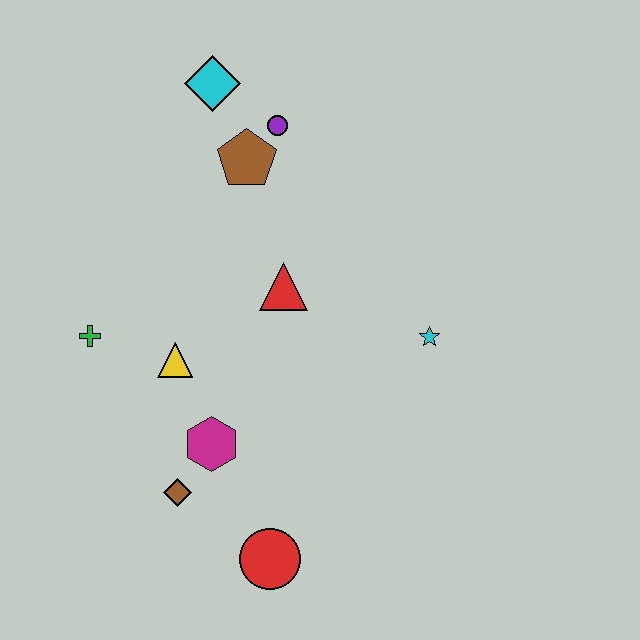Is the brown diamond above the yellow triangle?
No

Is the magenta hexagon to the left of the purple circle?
Yes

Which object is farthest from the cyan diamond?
The red circle is farthest from the cyan diamond.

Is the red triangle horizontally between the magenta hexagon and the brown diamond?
No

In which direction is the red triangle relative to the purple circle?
The red triangle is below the purple circle.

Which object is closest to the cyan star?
The red triangle is closest to the cyan star.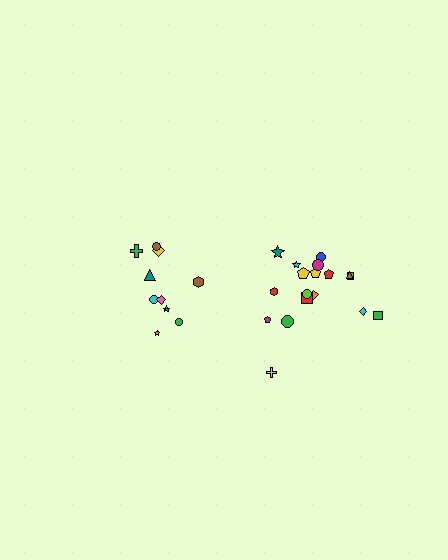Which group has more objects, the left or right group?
The right group.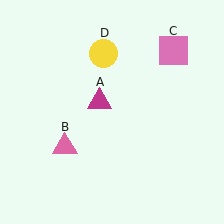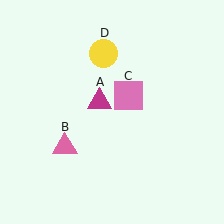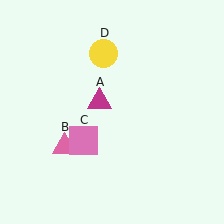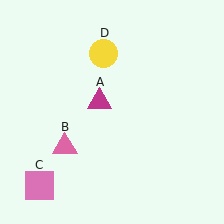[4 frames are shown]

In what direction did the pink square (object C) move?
The pink square (object C) moved down and to the left.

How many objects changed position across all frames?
1 object changed position: pink square (object C).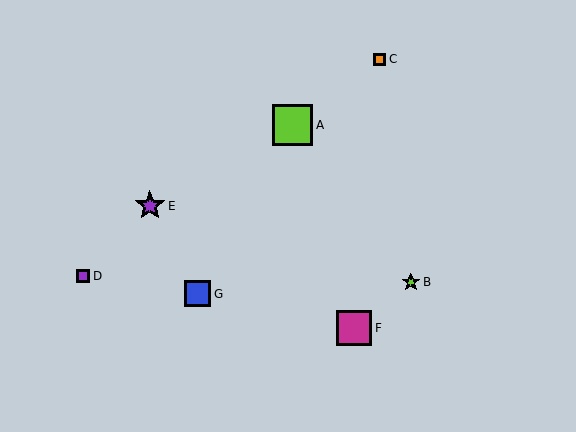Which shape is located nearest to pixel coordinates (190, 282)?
The blue square (labeled G) at (198, 294) is nearest to that location.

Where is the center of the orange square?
The center of the orange square is at (380, 59).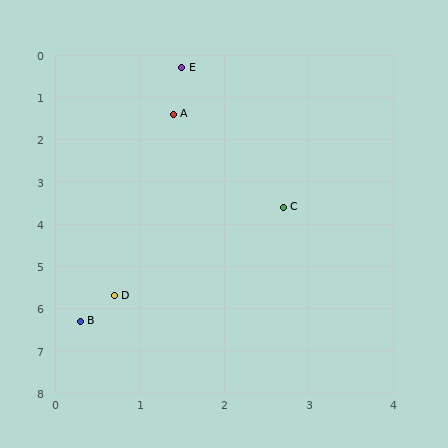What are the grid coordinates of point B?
Point B is at approximately (0.3, 6.3).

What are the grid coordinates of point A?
Point A is at approximately (1.4, 1.4).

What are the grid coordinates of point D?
Point D is at approximately (0.7, 5.7).